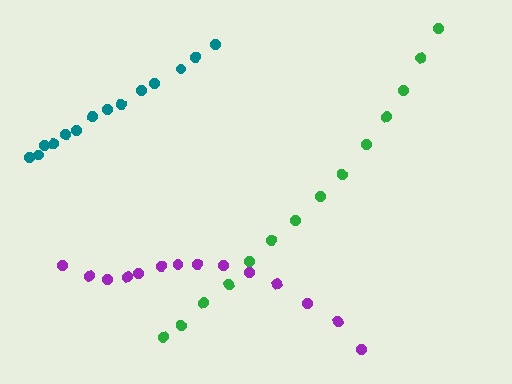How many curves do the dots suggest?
There are 3 distinct paths.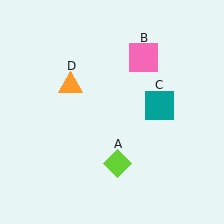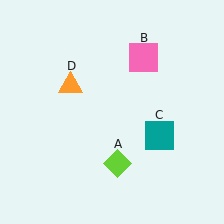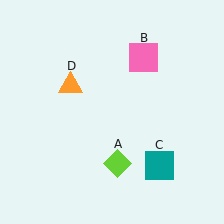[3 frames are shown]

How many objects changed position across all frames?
1 object changed position: teal square (object C).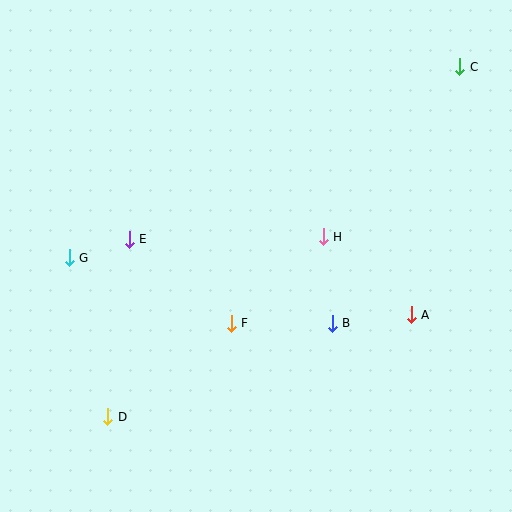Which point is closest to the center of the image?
Point H at (323, 237) is closest to the center.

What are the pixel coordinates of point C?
Point C is at (460, 67).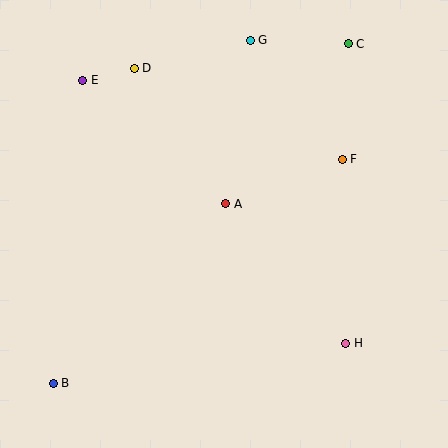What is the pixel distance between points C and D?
The distance between C and D is 215 pixels.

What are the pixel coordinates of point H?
Point H is at (346, 343).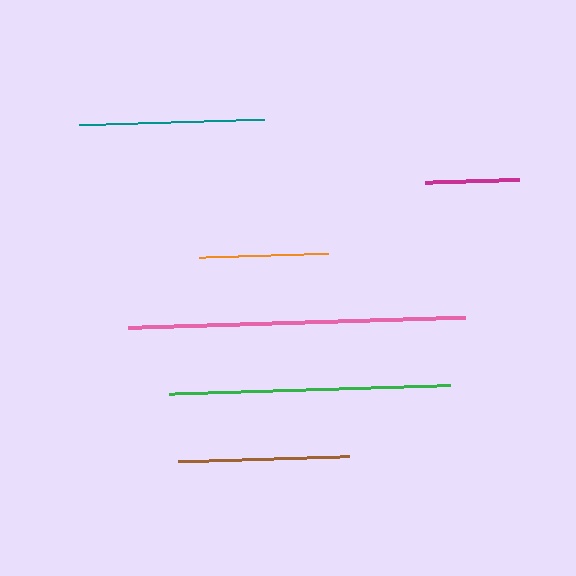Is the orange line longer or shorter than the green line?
The green line is longer than the orange line.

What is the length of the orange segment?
The orange segment is approximately 130 pixels long.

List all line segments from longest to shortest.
From longest to shortest: pink, green, teal, brown, orange, magenta.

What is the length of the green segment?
The green segment is approximately 282 pixels long.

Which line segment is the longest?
The pink line is the longest at approximately 336 pixels.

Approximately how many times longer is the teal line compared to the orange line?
The teal line is approximately 1.4 times the length of the orange line.